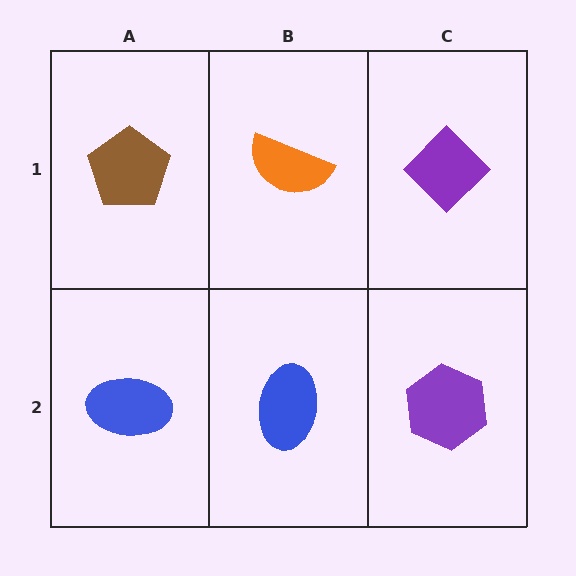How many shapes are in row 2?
3 shapes.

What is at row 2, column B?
A blue ellipse.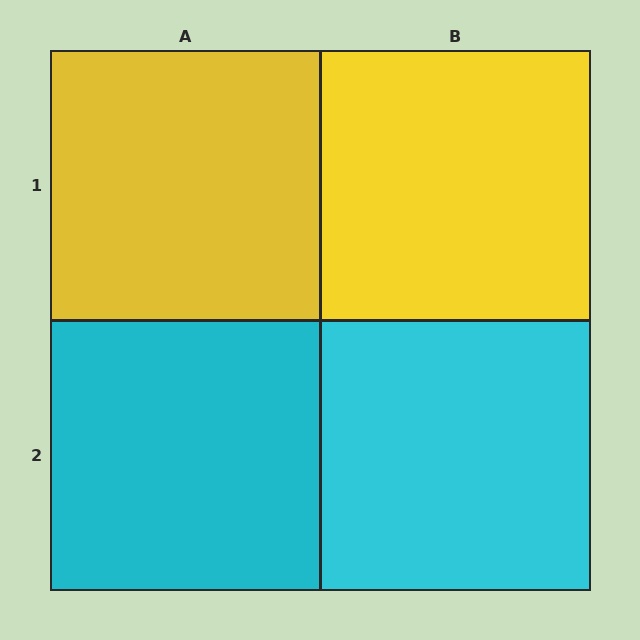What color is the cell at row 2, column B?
Cyan.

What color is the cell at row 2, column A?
Cyan.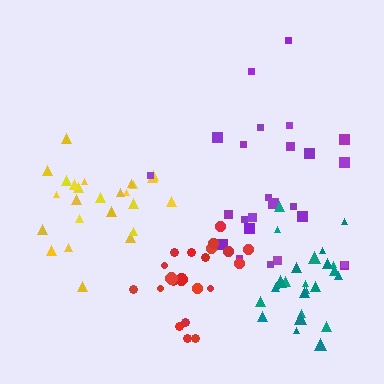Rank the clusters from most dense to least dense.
red, teal, yellow, purple.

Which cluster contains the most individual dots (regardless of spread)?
Yellow (25).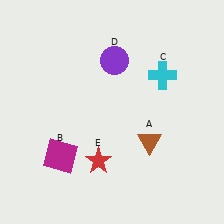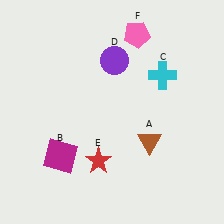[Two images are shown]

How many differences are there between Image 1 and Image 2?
There is 1 difference between the two images.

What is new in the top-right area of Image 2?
A pink pentagon (F) was added in the top-right area of Image 2.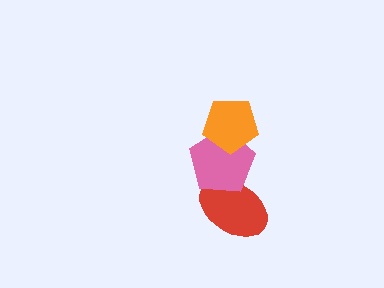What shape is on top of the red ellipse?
The pink pentagon is on top of the red ellipse.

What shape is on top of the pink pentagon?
The orange pentagon is on top of the pink pentagon.